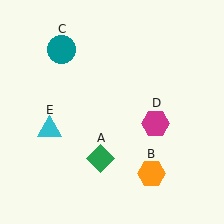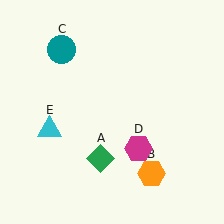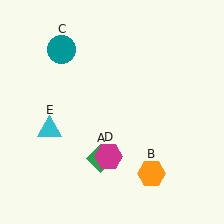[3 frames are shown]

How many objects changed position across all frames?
1 object changed position: magenta hexagon (object D).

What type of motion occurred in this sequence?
The magenta hexagon (object D) rotated clockwise around the center of the scene.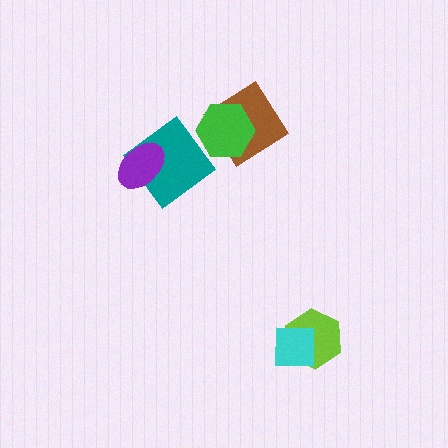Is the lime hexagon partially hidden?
Yes, it is partially covered by another shape.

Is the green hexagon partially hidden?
No, no other shape covers it.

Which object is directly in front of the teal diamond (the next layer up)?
The purple ellipse is directly in front of the teal diamond.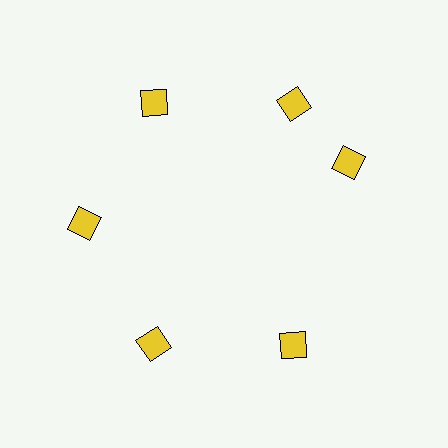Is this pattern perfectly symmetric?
No. The 6 yellow diamonds are arranged in a ring, but one element near the 3 o'clock position is rotated out of alignment along the ring, breaking the 6-fold rotational symmetry.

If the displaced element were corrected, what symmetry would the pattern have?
It would have 6-fold rotational symmetry — the pattern would map onto itself every 60 degrees.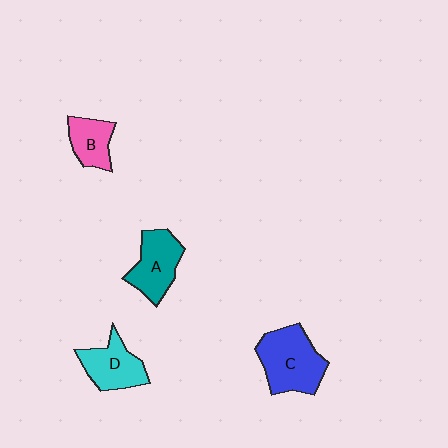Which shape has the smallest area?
Shape B (pink).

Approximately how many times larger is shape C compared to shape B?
Approximately 1.8 times.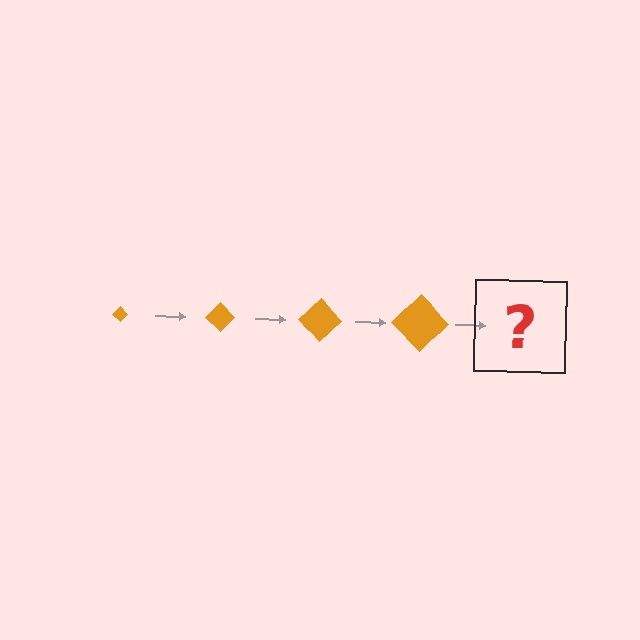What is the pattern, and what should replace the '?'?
The pattern is that the diamond gets progressively larger each step. The '?' should be an orange diamond, larger than the previous one.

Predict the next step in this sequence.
The next step is an orange diamond, larger than the previous one.